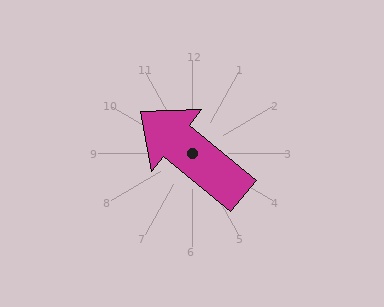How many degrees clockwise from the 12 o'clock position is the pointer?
Approximately 309 degrees.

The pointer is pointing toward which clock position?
Roughly 10 o'clock.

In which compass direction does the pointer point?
Northwest.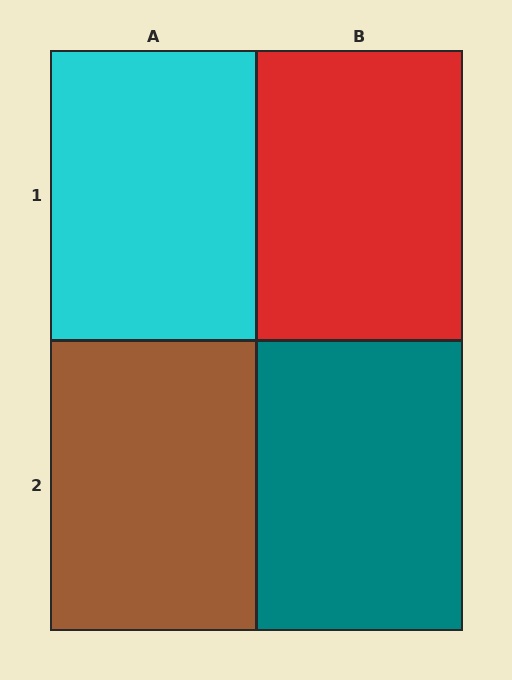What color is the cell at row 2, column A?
Brown.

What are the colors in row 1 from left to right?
Cyan, red.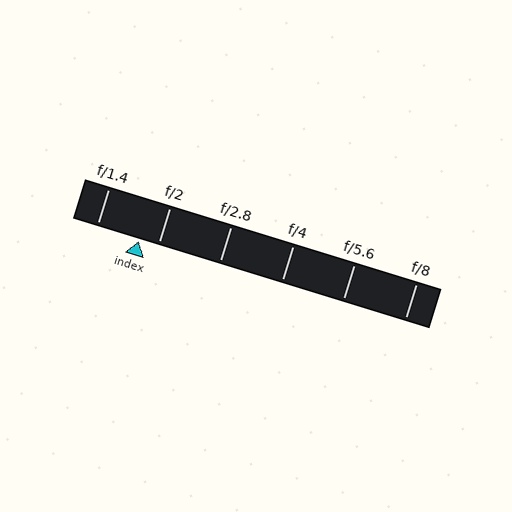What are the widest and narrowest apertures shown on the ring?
The widest aperture shown is f/1.4 and the narrowest is f/8.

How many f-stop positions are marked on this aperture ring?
There are 6 f-stop positions marked.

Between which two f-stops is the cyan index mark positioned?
The index mark is between f/1.4 and f/2.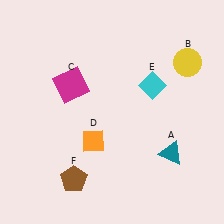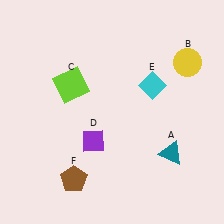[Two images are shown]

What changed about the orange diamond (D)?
In Image 1, D is orange. In Image 2, it changed to purple.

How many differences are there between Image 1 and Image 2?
There are 2 differences between the two images.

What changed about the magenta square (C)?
In Image 1, C is magenta. In Image 2, it changed to lime.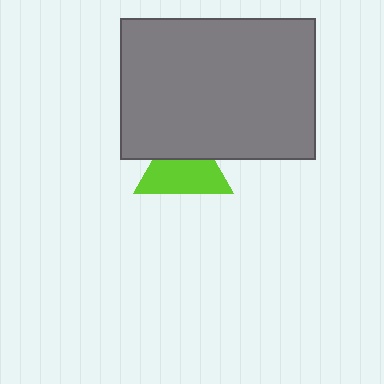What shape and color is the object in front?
The object in front is a gray rectangle.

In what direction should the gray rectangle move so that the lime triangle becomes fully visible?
The gray rectangle should move up. That is the shortest direction to clear the overlap and leave the lime triangle fully visible.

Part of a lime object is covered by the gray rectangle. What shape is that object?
It is a triangle.